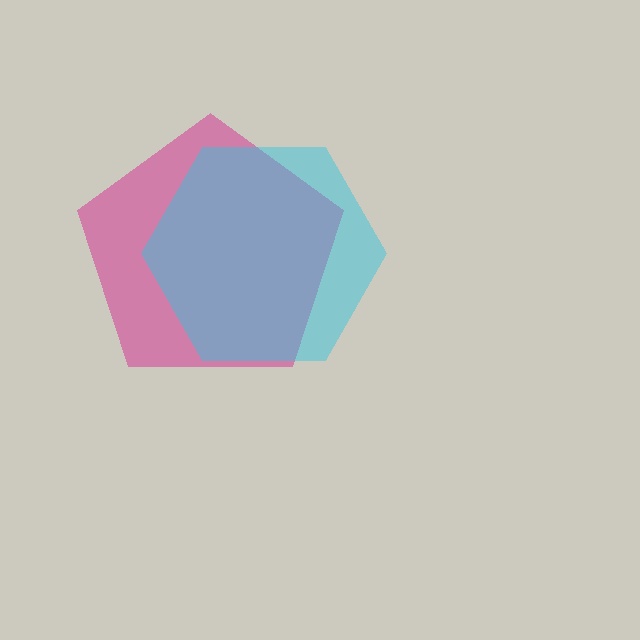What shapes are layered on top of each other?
The layered shapes are: a magenta pentagon, a cyan hexagon.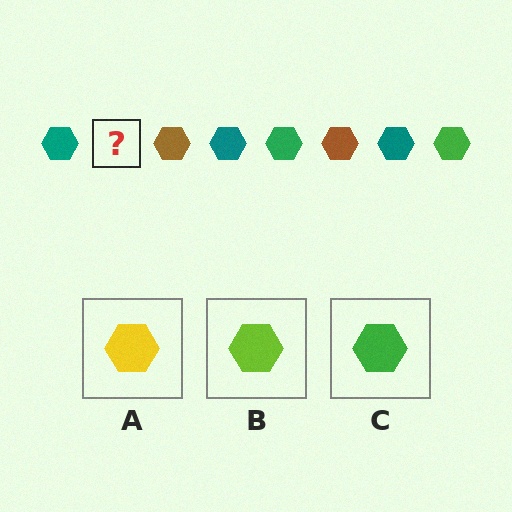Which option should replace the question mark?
Option C.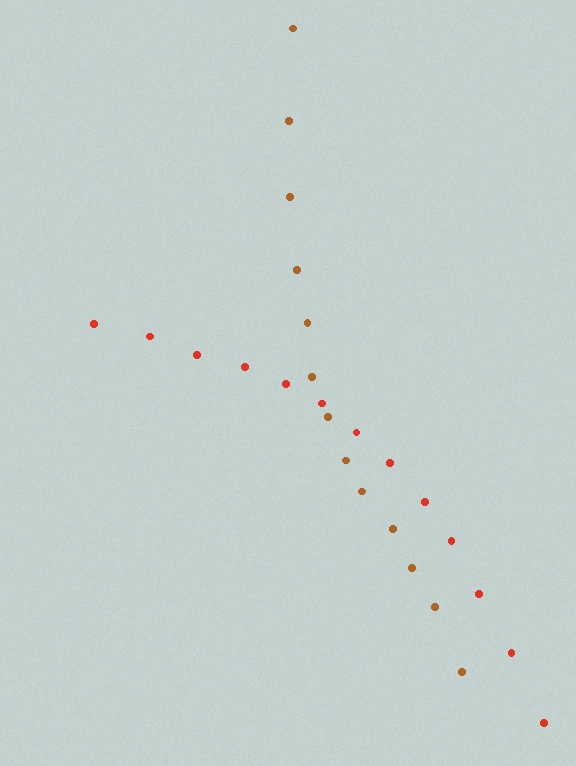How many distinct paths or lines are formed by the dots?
There are 2 distinct paths.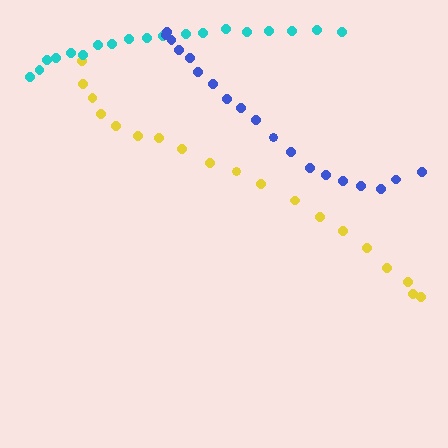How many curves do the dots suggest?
There are 3 distinct paths.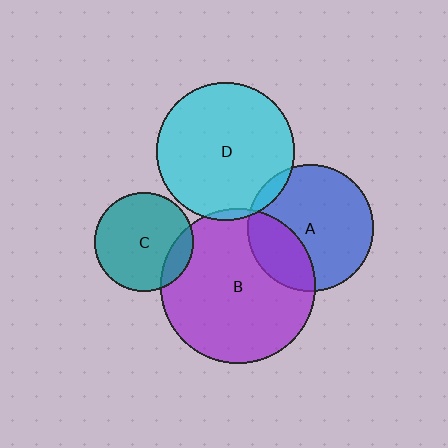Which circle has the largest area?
Circle B (purple).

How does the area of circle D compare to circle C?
Approximately 1.9 times.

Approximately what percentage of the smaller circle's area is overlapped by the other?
Approximately 5%.